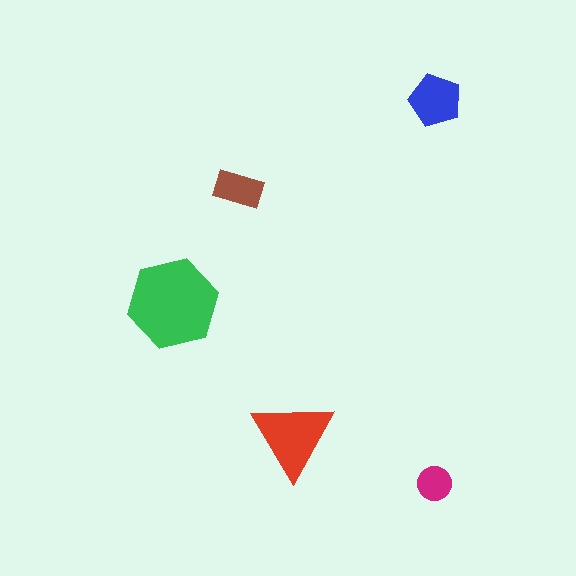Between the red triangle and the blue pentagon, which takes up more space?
The red triangle.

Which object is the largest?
The green hexagon.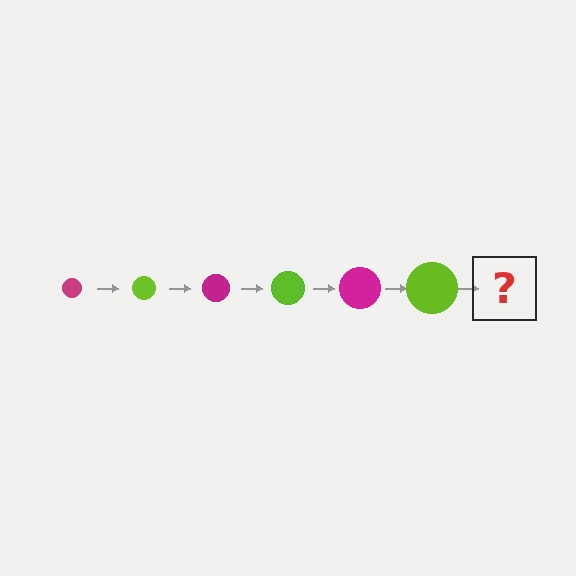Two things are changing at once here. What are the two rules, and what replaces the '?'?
The two rules are that the circle grows larger each step and the color cycles through magenta and lime. The '?' should be a magenta circle, larger than the previous one.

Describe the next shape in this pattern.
It should be a magenta circle, larger than the previous one.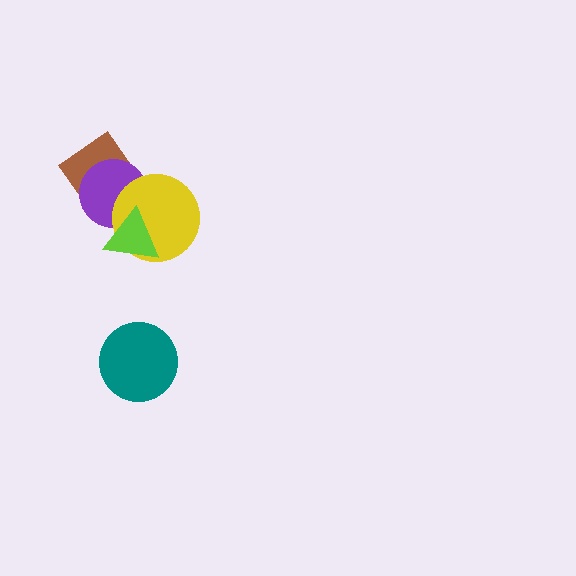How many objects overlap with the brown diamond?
2 objects overlap with the brown diamond.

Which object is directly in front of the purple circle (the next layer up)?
The yellow circle is directly in front of the purple circle.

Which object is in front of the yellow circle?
The lime triangle is in front of the yellow circle.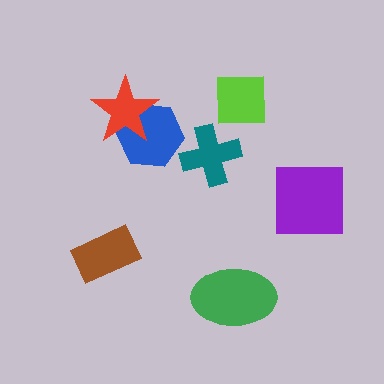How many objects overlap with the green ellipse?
0 objects overlap with the green ellipse.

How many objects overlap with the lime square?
0 objects overlap with the lime square.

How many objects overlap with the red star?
1 object overlaps with the red star.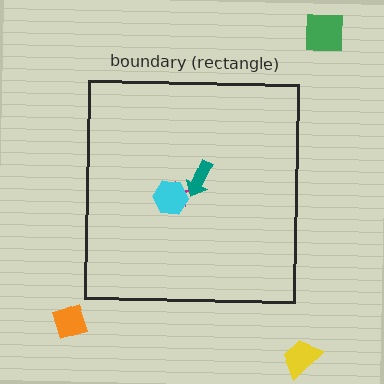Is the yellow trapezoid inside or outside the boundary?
Outside.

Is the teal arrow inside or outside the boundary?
Inside.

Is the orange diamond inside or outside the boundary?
Outside.